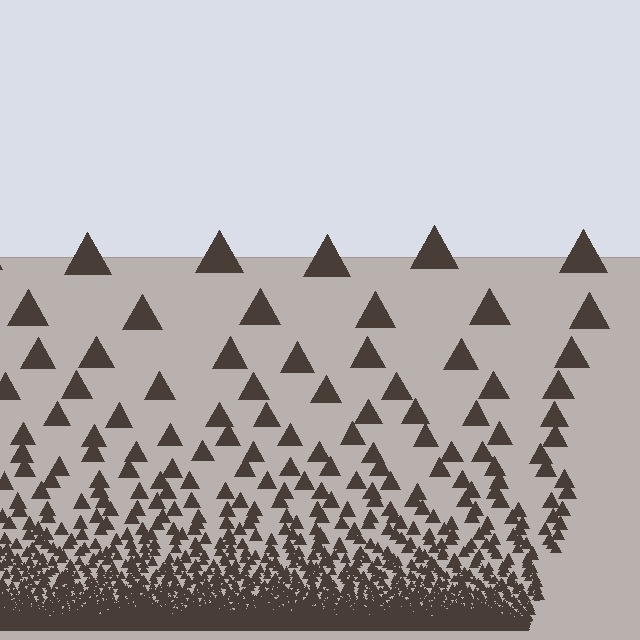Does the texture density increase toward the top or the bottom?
Density increases toward the bottom.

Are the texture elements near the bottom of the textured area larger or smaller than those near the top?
Smaller. The gradient is inverted — elements near the bottom are smaller and denser.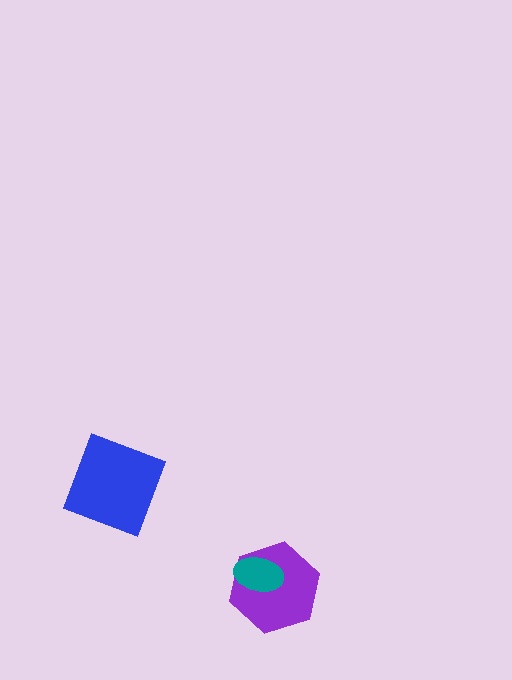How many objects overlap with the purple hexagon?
1 object overlaps with the purple hexagon.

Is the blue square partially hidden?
No, no other shape covers it.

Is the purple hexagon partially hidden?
Yes, it is partially covered by another shape.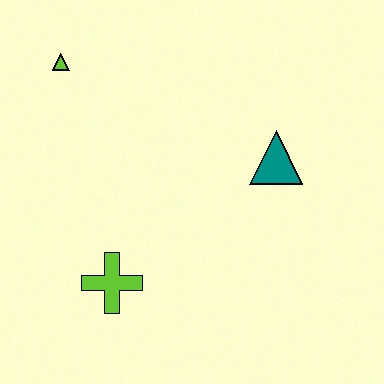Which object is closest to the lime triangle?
The lime cross is closest to the lime triangle.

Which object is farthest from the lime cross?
The lime triangle is farthest from the lime cross.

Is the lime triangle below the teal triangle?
No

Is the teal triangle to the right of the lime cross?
Yes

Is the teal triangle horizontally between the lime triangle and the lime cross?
No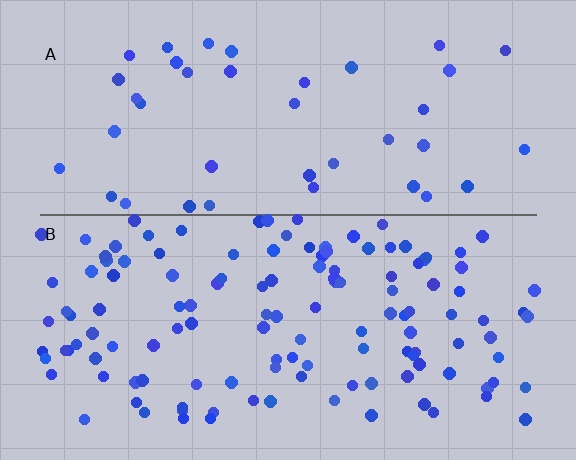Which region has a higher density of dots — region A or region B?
B (the bottom).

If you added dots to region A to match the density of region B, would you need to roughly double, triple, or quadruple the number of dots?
Approximately triple.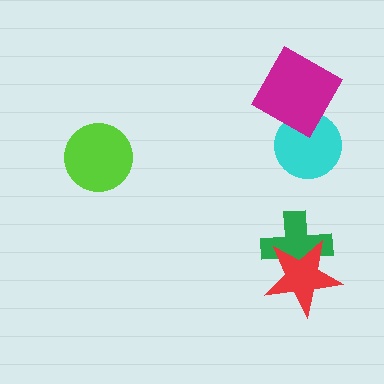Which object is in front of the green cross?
The red star is in front of the green cross.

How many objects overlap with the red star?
1 object overlaps with the red star.